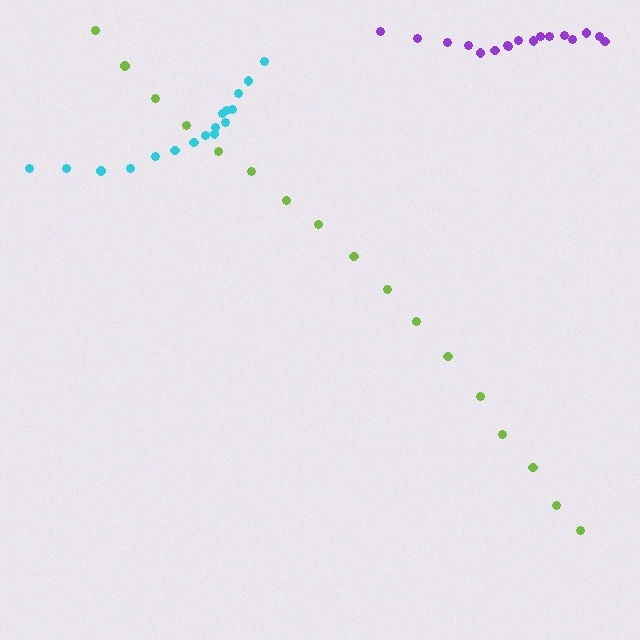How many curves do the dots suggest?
There are 3 distinct paths.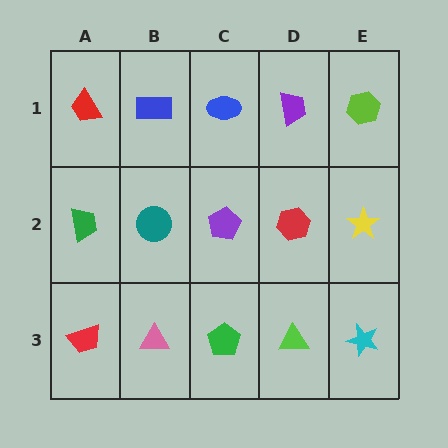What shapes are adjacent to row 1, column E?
A yellow star (row 2, column E), a purple trapezoid (row 1, column D).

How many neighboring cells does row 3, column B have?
3.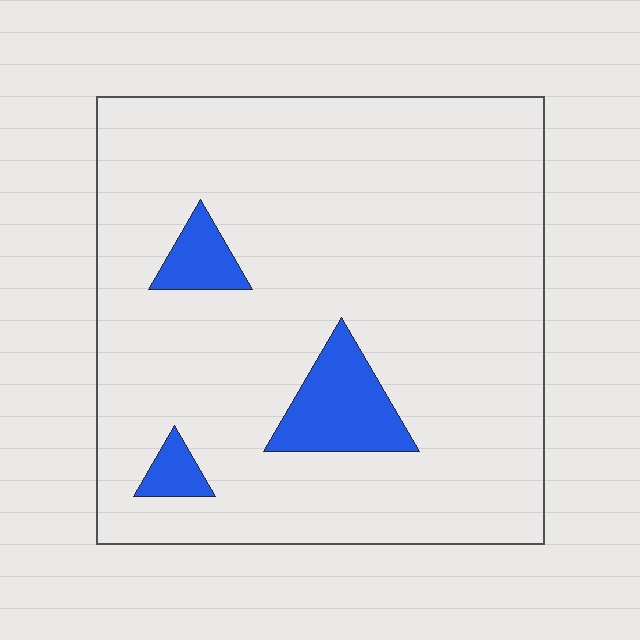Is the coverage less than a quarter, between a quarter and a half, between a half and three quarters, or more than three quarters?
Less than a quarter.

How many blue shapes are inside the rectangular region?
3.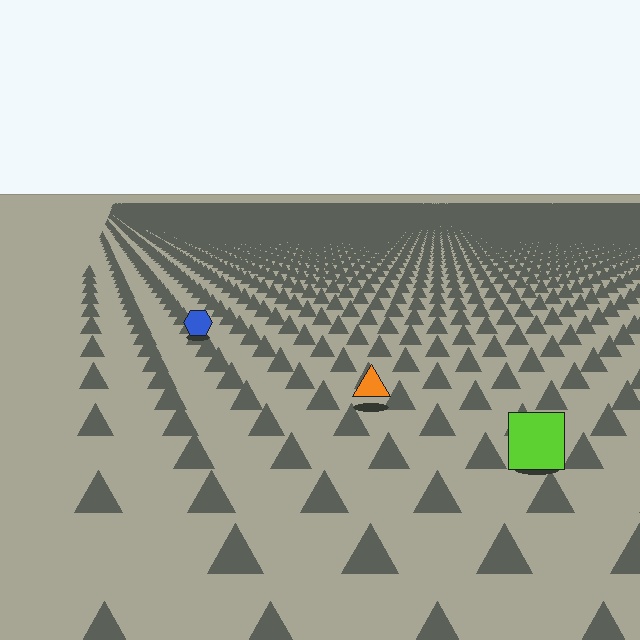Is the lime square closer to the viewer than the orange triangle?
Yes. The lime square is closer — you can tell from the texture gradient: the ground texture is coarser near it.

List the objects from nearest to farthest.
From nearest to farthest: the lime square, the orange triangle, the blue hexagon.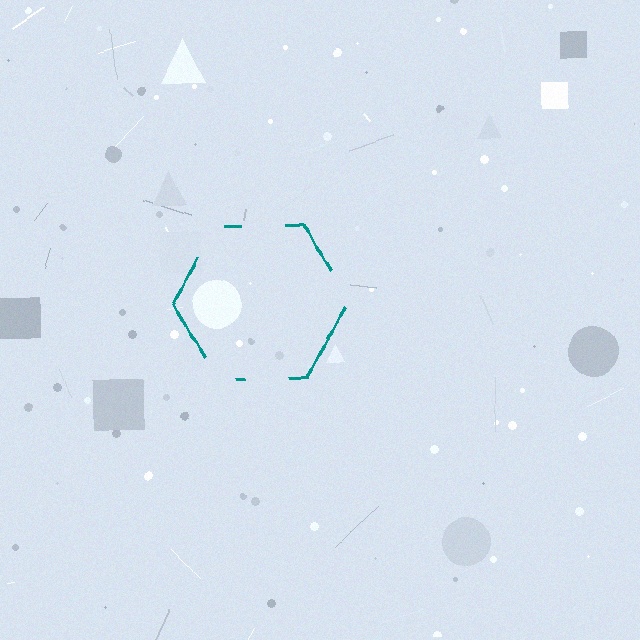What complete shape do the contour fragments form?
The contour fragments form a hexagon.